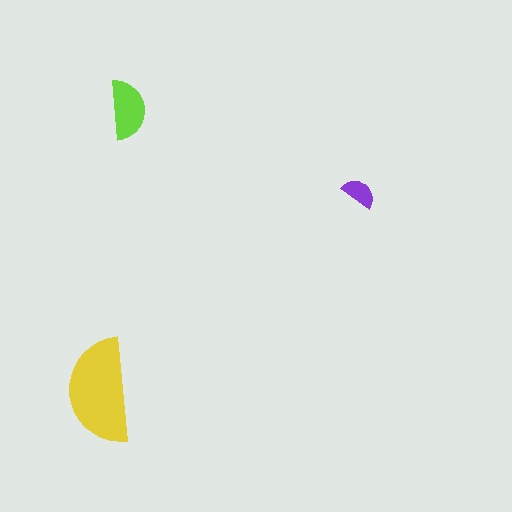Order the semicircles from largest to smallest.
the yellow one, the lime one, the purple one.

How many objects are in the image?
There are 3 objects in the image.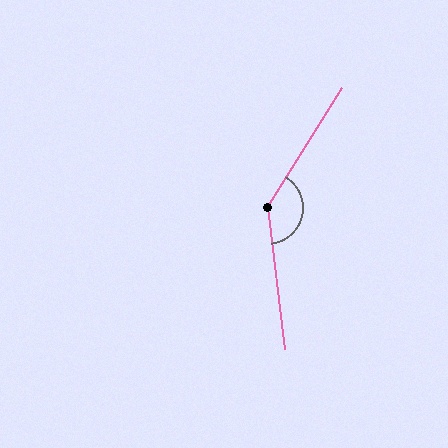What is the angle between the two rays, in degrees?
Approximately 141 degrees.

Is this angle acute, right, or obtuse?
It is obtuse.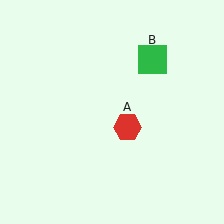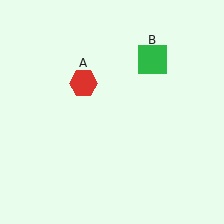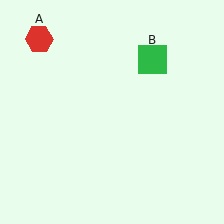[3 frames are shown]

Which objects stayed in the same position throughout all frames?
Green square (object B) remained stationary.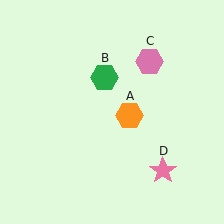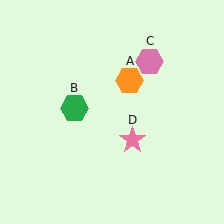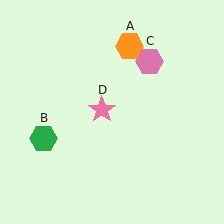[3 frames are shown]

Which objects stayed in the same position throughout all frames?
Pink hexagon (object C) remained stationary.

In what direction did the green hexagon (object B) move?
The green hexagon (object B) moved down and to the left.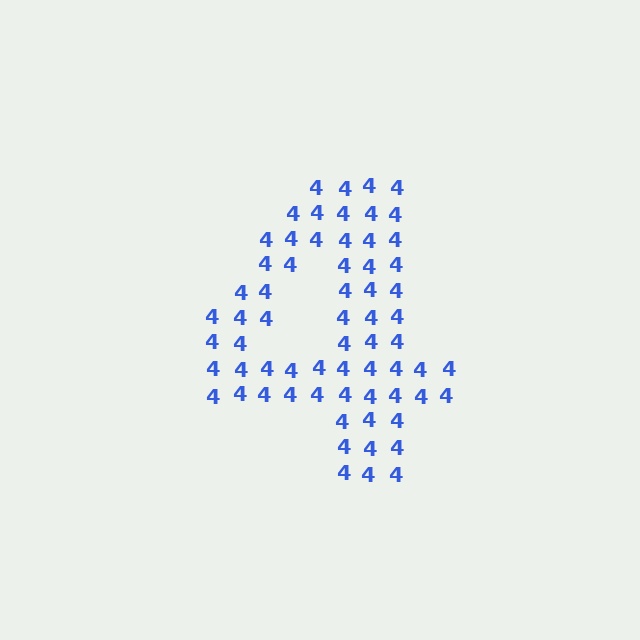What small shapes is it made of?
It is made of small digit 4's.